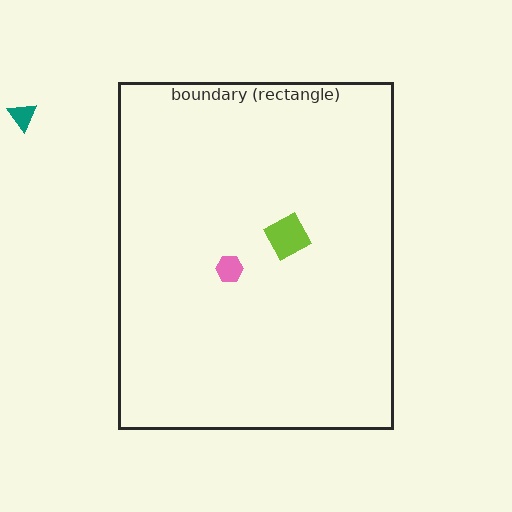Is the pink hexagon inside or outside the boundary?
Inside.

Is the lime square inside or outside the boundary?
Inside.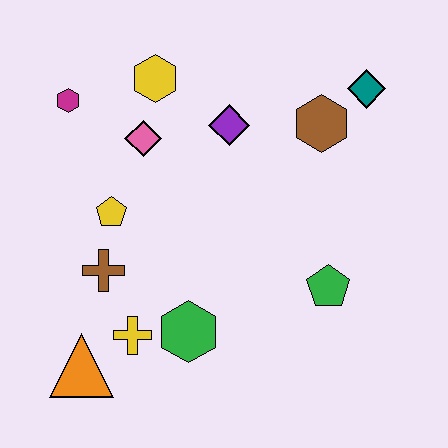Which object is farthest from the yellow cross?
The teal diamond is farthest from the yellow cross.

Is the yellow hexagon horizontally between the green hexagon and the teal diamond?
No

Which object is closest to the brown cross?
The yellow pentagon is closest to the brown cross.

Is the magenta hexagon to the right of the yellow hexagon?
No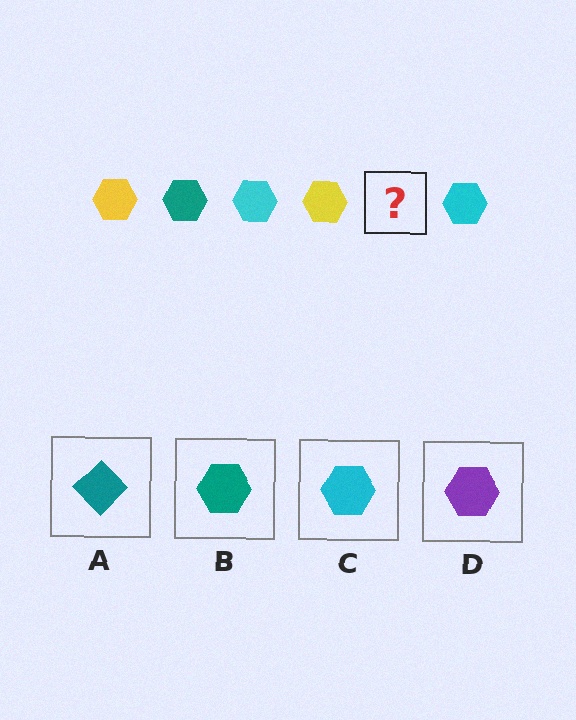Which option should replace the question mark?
Option B.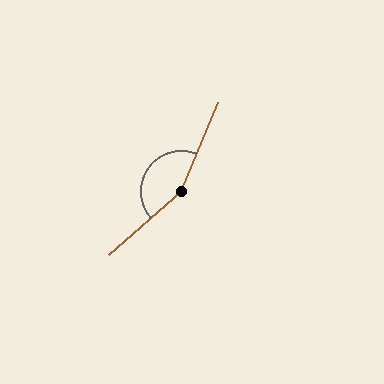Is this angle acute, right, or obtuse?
It is obtuse.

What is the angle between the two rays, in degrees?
Approximately 154 degrees.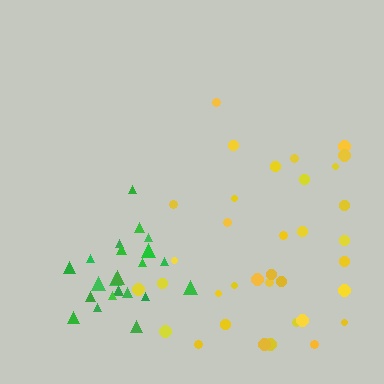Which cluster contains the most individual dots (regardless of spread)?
Yellow (35).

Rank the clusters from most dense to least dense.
green, yellow.